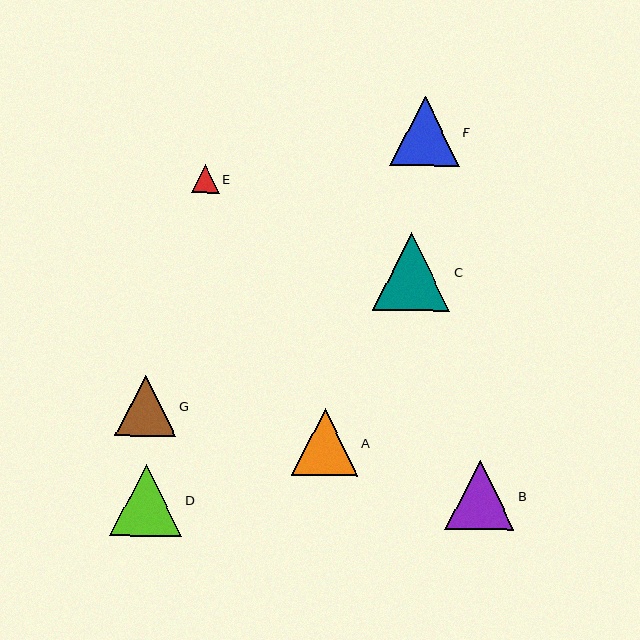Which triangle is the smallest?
Triangle E is the smallest with a size of approximately 28 pixels.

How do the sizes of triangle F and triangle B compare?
Triangle F and triangle B are approximately the same size.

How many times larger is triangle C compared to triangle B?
Triangle C is approximately 1.1 times the size of triangle B.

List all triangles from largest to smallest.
From largest to smallest: C, D, F, B, A, G, E.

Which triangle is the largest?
Triangle C is the largest with a size of approximately 78 pixels.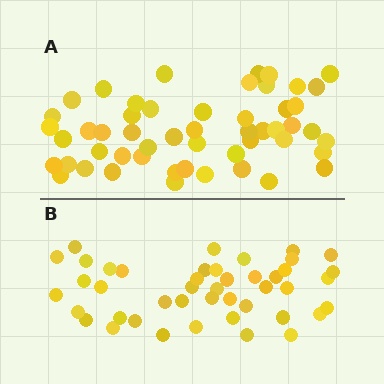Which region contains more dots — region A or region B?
Region A (the top region) has more dots.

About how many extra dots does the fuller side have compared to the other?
Region A has roughly 8 or so more dots than region B.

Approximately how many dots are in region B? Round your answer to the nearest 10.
About 40 dots. (The exact count is 44, which rounds to 40.)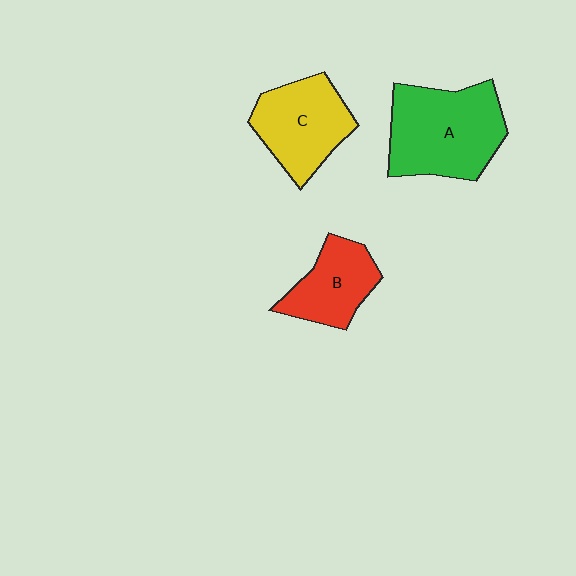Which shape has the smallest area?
Shape B (red).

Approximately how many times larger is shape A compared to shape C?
Approximately 1.3 times.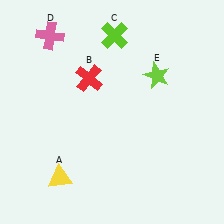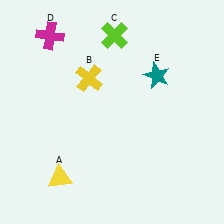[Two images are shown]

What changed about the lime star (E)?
In Image 1, E is lime. In Image 2, it changed to teal.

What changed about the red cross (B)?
In Image 1, B is red. In Image 2, it changed to yellow.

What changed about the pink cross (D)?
In Image 1, D is pink. In Image 2, it changed to magenta.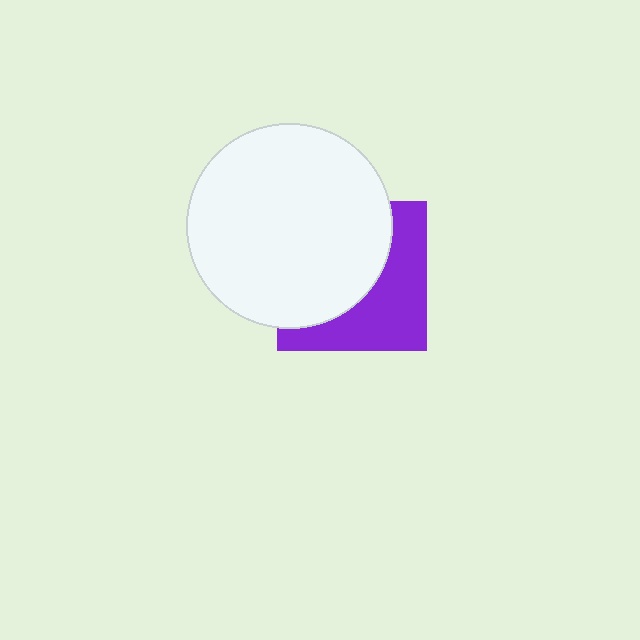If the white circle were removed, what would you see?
You would see the complete purple square.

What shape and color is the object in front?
The object in front is a white circle.